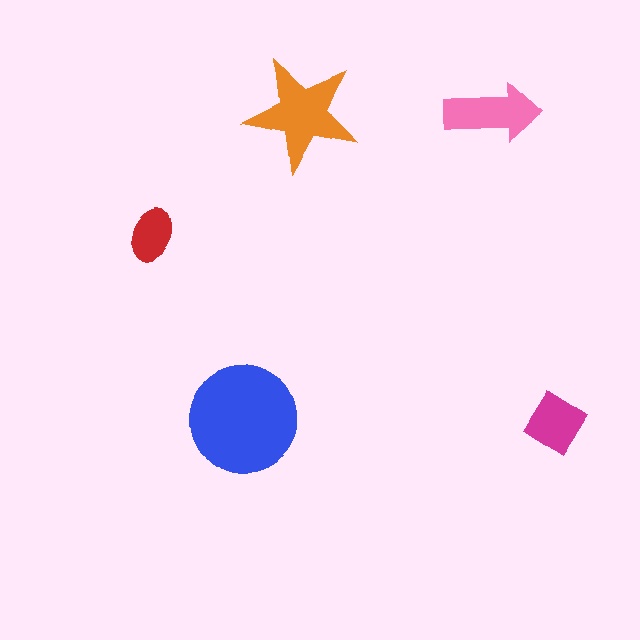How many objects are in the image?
There are 5 objects in the image.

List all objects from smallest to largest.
The red ellipse, the magenta diamond, the pink arrow, the orange star, the blue circle.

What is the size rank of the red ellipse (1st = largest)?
5th.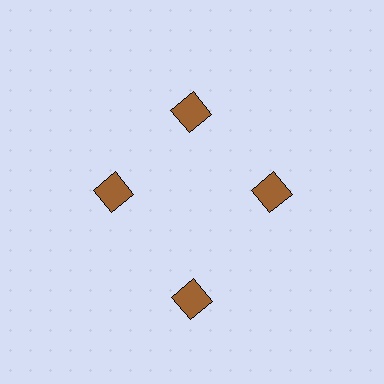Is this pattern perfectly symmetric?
No. The 4 brown diamonds are arranged in a ring, but one element near the 6 o'clock position is pushed outward from the center, breaking the 4-fold rotational symmetry.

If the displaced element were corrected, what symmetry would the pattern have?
It would have 4-fold rotational symmetry — the pattern would map onto itself every 90 degrees.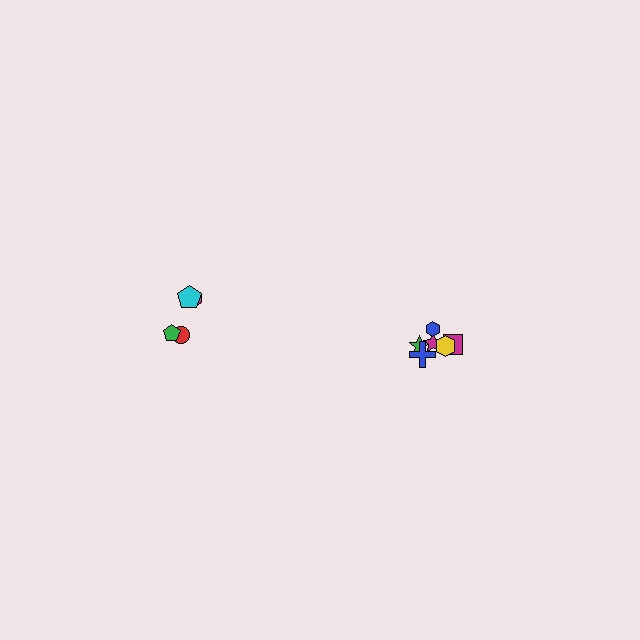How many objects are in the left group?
There are 4 objects.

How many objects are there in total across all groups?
There are 10 objects.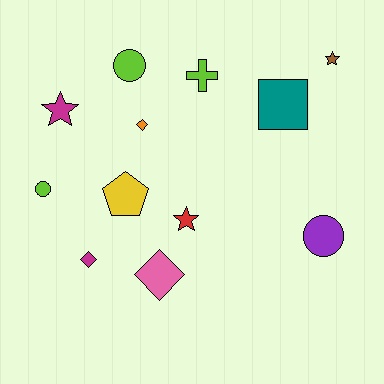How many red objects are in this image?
There is 1 red object.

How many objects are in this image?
There are 12 objects.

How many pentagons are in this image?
There is 1 pentagon.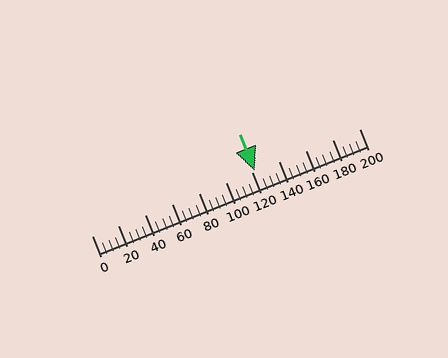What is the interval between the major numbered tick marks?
The major tick marks are spaced 20 units apart.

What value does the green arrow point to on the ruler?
The green arrow points to approximately 122.